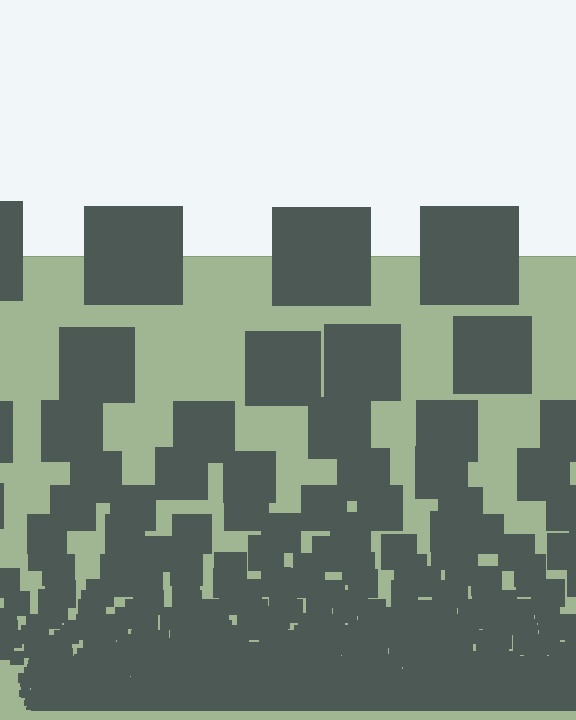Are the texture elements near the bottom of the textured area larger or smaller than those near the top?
Smaller. The gradient is inverted — elements near the bottom are smaller and denser.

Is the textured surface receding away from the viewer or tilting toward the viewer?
The surface appears to tilt toward the viewer. Texture elements get larger and sparser toward the top.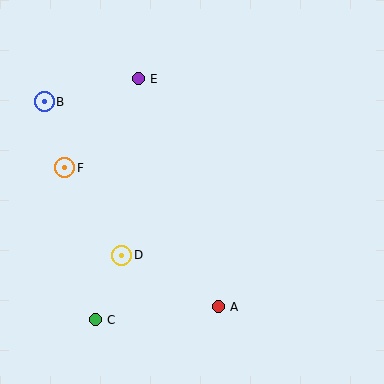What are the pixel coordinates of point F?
Point F is at (65, 168).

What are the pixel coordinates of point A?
Point A is at (218, 307).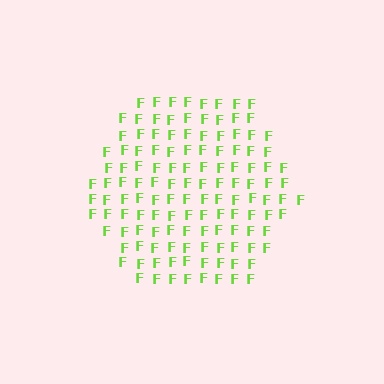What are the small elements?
The small elements are letter F's.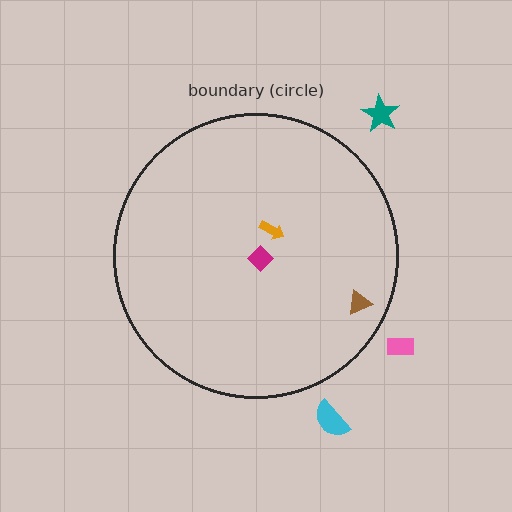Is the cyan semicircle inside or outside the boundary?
Outside.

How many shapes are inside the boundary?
3 inside, 3 outside.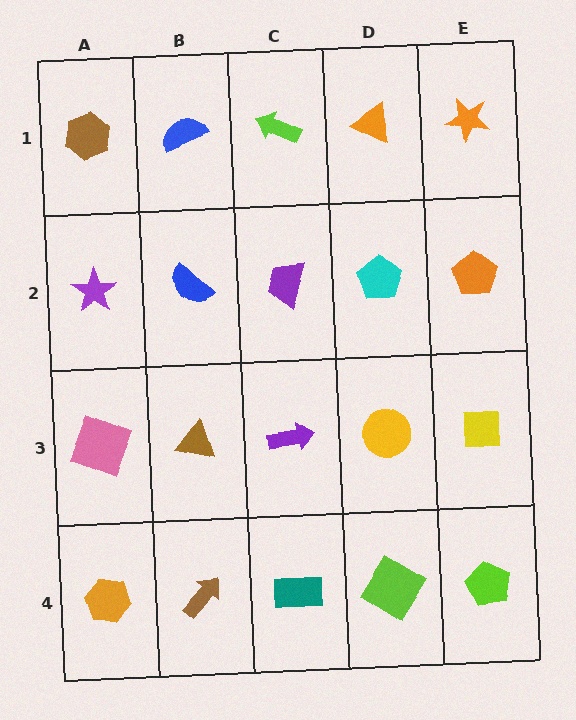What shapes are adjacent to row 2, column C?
A lime arrow (row 1, column C), a purple arrow (row 3, column C), a blue semicircle (row 2, column B), a cyan pentagon (row 2, column D).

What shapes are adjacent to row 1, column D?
A cyan pentagon (row 2, column D), a lime arrow (row 1, column C), an orange star (row 1, column E).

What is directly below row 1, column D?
A cyan pentagon.